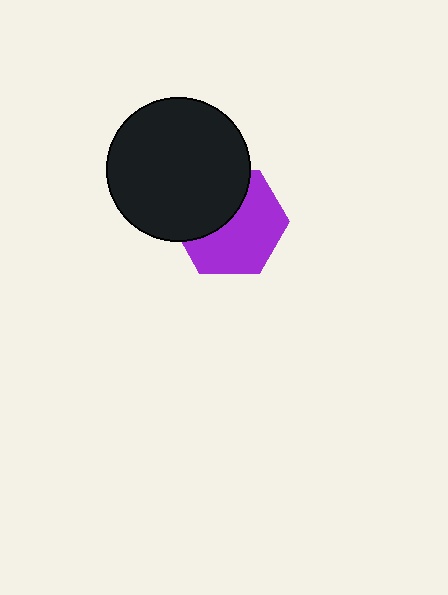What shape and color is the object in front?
The object in front is a black circle.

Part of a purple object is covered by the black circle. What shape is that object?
It is a hexagon.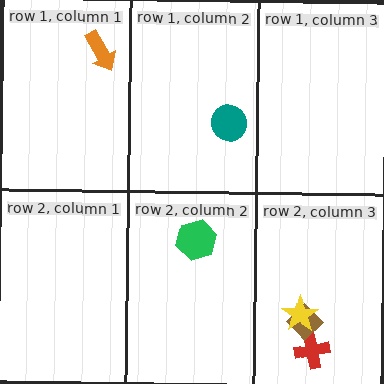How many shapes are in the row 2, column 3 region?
3.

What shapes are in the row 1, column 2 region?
The teal circle.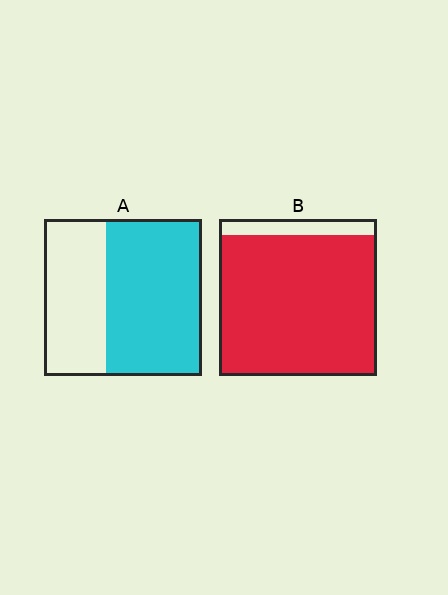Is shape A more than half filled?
Yes.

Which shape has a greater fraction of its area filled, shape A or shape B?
Shape B.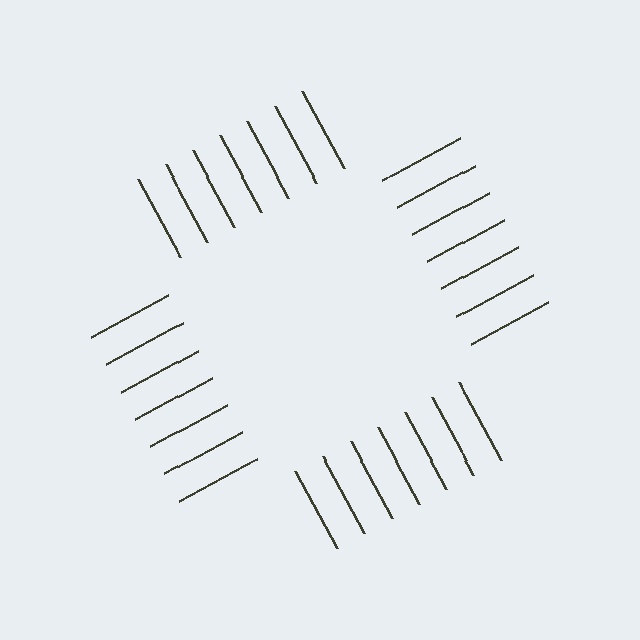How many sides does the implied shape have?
4 sides — the line-ends trace a square.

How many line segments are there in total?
28 — 7 along each of the 4 edges.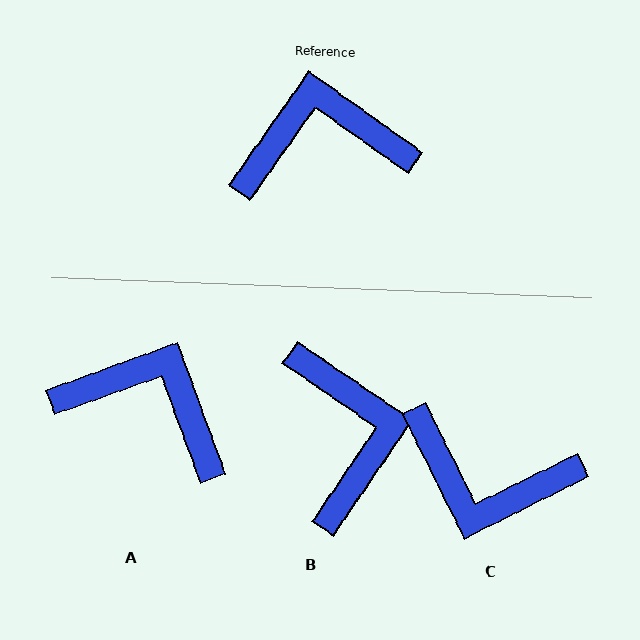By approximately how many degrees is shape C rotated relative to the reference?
Approximately 152 degrees counter-clockwise.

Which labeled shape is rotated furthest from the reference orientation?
C, about 152 degrees away.